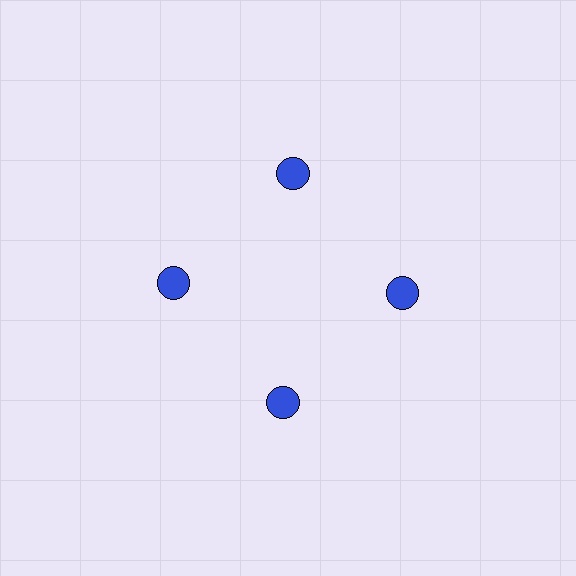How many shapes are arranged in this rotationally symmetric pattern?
There are 4 shapes, arranged in 4 groups of 1.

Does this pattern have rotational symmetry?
Yes, this pattern has 4-fold rotational symmetry. It looks the same after rotating 90 degrees around the center.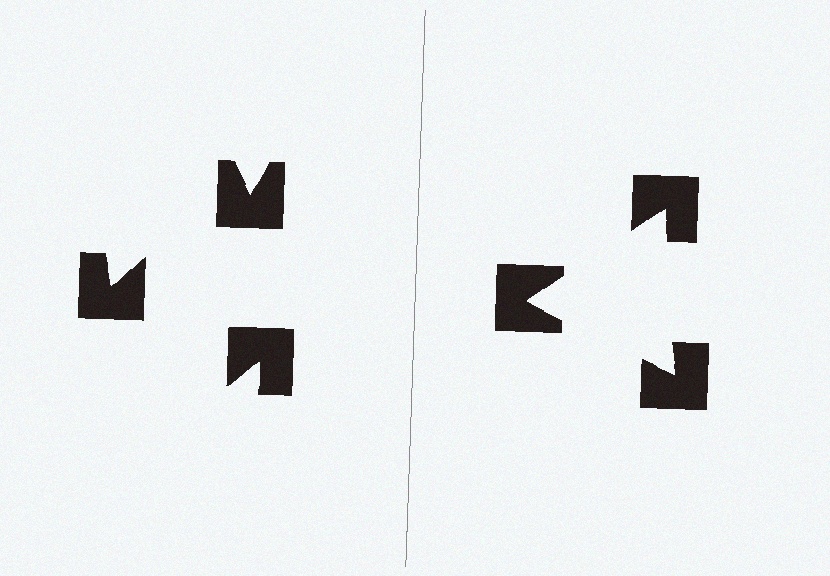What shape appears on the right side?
An illusory triangle.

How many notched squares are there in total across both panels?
6 — 3 on each side.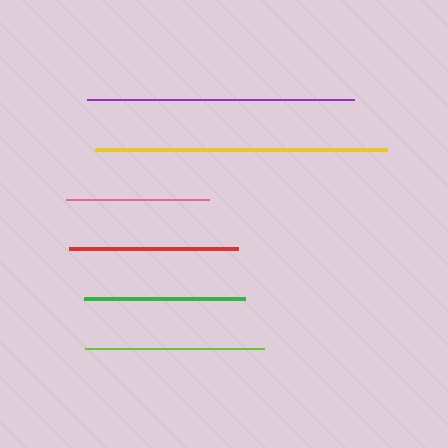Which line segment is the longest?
The yellow line is the longest at approximately 292 pixels.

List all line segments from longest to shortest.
From longest to shortest: yellow, purple, lime, red, green, pink.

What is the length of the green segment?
The green segment is approximately 161 pixels long.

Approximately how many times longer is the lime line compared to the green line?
The lime line is approximately 1.1 times the length of the green line.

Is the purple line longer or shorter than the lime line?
The purple line is longer than the lime line.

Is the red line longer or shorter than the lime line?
The lime line is longer than the red line.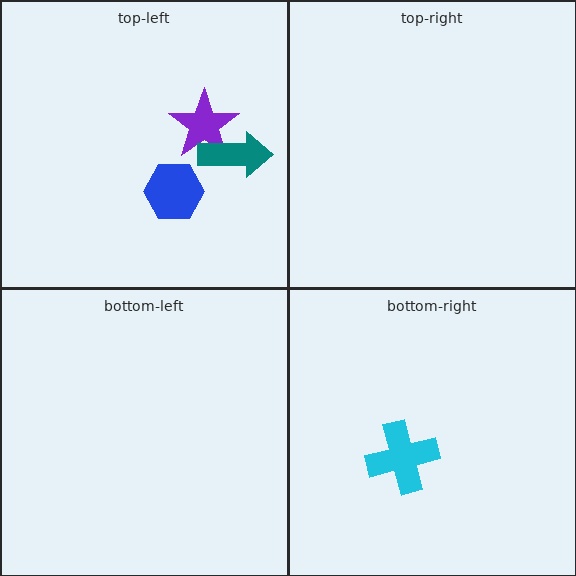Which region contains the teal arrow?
The top-left region.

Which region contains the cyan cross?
The bottom-right region.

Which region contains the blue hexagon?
The top-left region.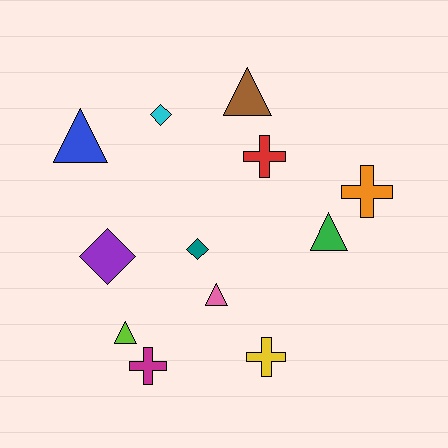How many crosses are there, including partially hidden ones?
There are 4 crosses.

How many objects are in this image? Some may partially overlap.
There are 12 objects.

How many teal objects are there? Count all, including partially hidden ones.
There is 1 teal object.